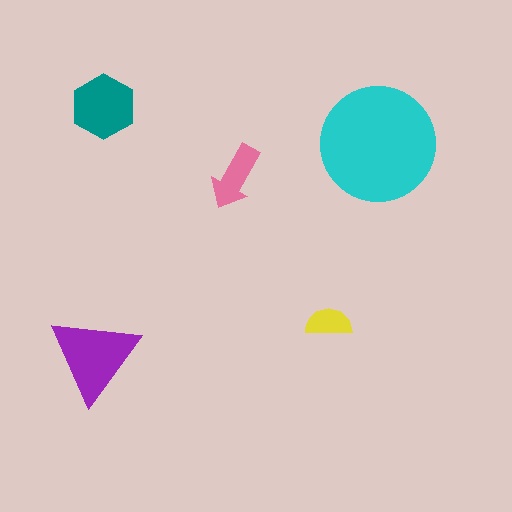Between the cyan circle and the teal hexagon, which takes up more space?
The cyan circle.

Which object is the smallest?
The yellow semicircle.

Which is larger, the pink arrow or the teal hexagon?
The teal hexagon.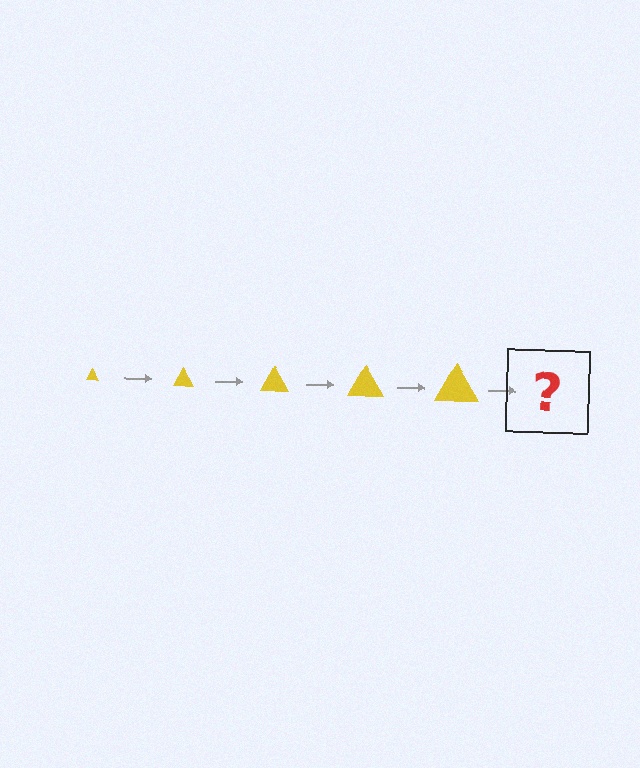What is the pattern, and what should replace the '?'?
The pattern is that the triangle gets progressively larger each step. The '?' should be a yellow triangle, larger than the previous one.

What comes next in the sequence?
The next element should be a yellow triangle, larger than the previous one.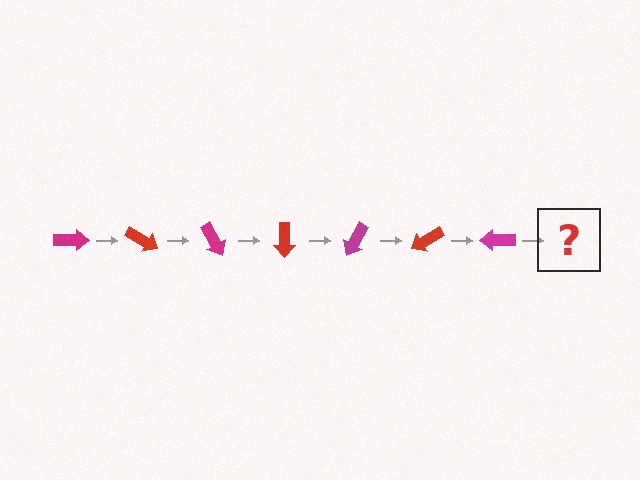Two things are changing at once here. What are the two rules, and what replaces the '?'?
The two rules are that it rotates 30 degrees each step and the color cycles through magenta and red. The '?' should be a red arrow, rotated 210 degrees from the start.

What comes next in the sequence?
The next element should be a red arrow, rotated 210 degrees from the start.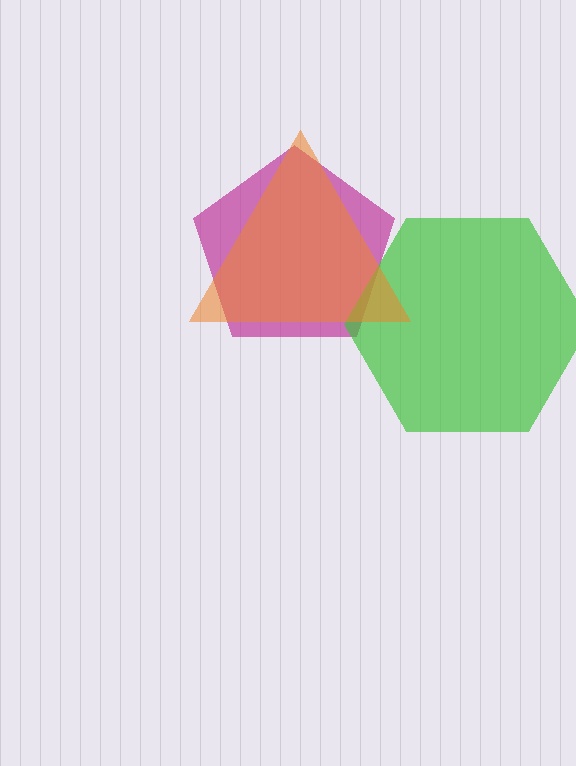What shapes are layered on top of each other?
The layered shapes are: a magenta pentagon, a green hexagon, an orange triangle.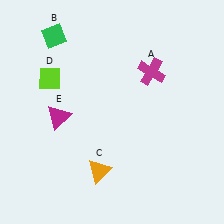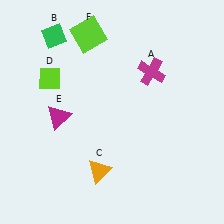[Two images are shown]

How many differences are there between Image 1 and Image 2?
There is 1 difference between the two images.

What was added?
A lime square (F) was added in Image 2.